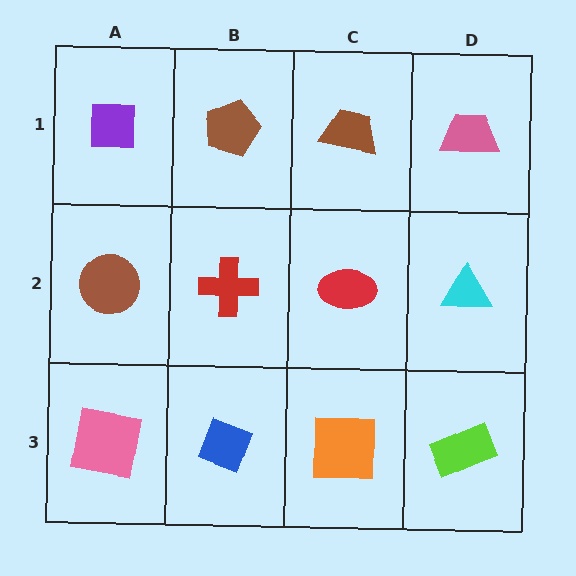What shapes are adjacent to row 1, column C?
A red ellipse (row 2, column C), a brown pentagon (row 1, column B), a pink trapezoid (row 1, column D).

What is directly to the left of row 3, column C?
A blue diamond.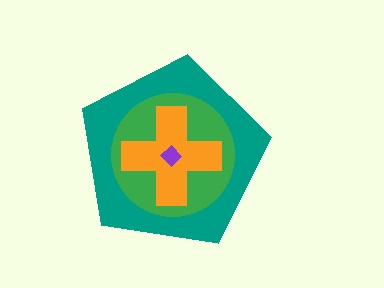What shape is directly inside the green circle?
The orange cross.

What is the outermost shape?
The teal pentagon.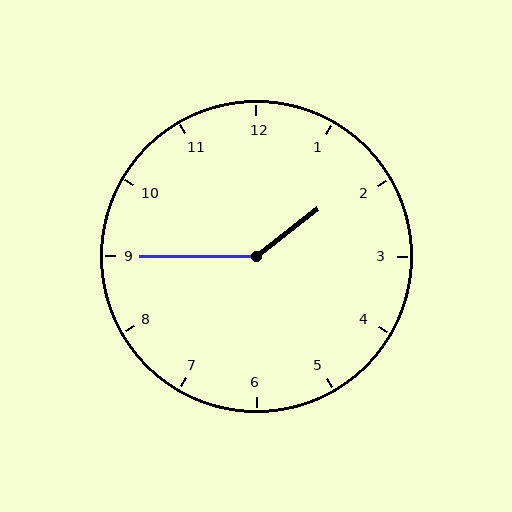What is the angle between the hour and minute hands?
Approximately 142 degrees.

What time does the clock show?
1:45.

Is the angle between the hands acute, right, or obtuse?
It is obtuse.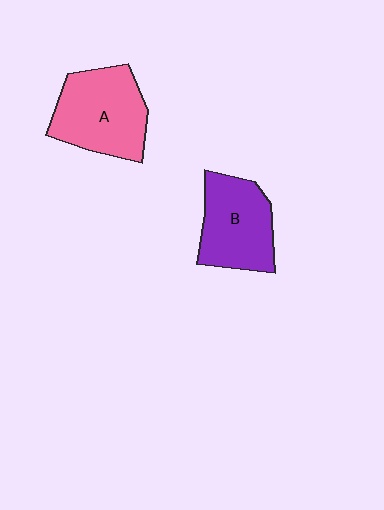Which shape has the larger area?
Shape A (pink).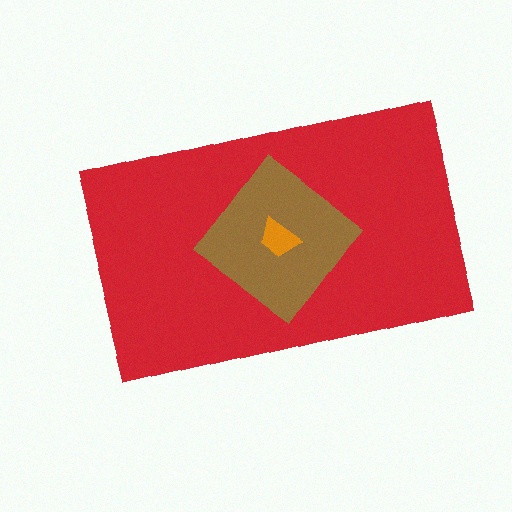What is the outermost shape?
The red rectangle.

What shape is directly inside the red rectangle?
The brown diamond.